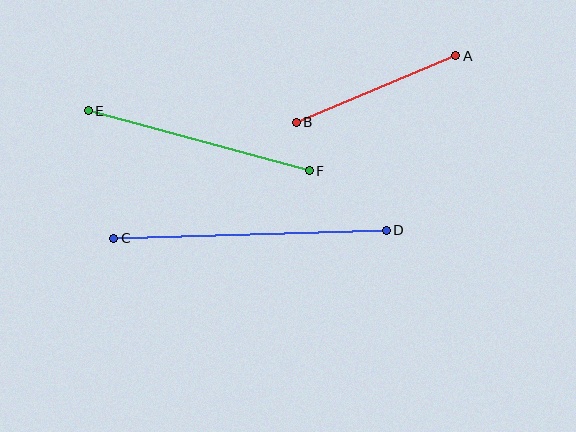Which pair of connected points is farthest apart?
Points C and D are farthest apart.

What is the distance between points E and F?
The distance is approximately 229 pixels.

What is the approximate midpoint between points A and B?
The midpoint is at approximately (376, 89) pixels.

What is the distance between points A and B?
The distance is approximately 173 pixels.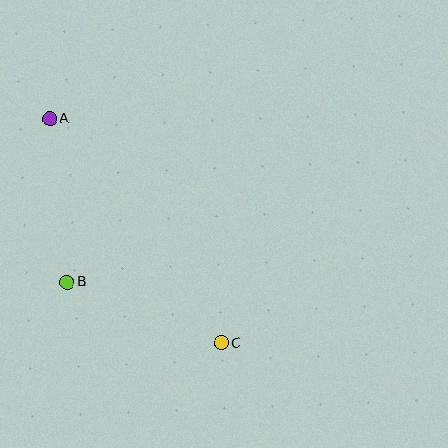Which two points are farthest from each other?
Points A and C are farthest from each other.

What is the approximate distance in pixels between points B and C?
The distance between B and C is approximately 166 pixels.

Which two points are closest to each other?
Points A and B are closest to each other.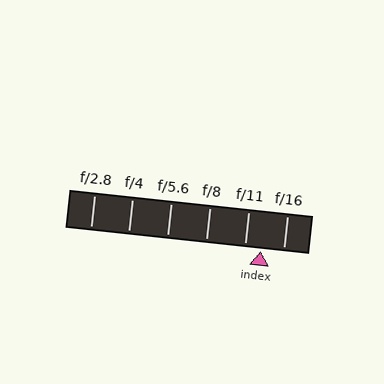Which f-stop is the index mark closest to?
The index mark is closest to f/11.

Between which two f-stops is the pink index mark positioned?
The index mark is between f/11 and f/16.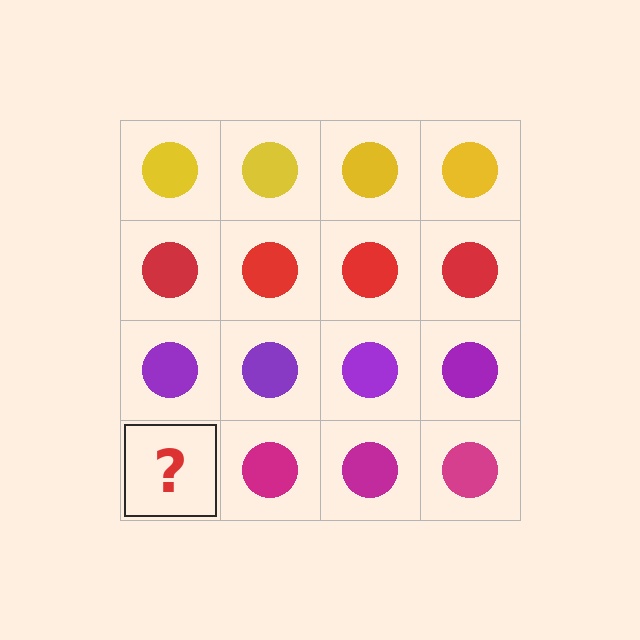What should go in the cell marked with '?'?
The missing cell should contain a magenta circle.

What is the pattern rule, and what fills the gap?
The rule is that each row has a consistent color. The gap should be filled with a magenta circle.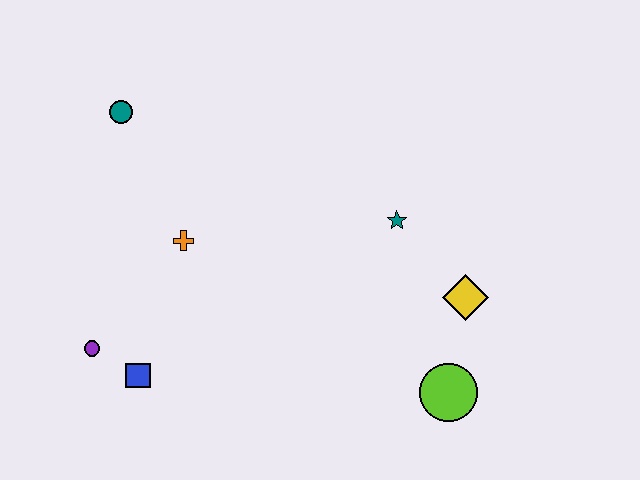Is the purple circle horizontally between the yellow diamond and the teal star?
No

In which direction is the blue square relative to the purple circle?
The blue square is to the right of the purple circle.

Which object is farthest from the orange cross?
The lime circle is farthest from the orange cross.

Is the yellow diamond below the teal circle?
Yes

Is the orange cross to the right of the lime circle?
No